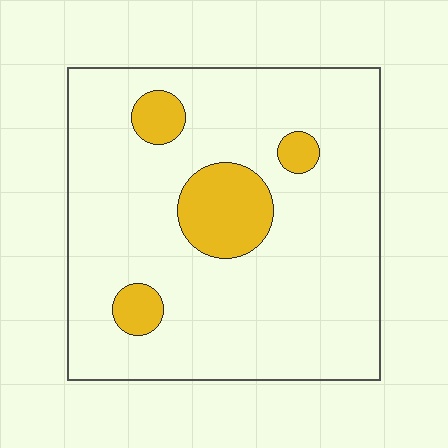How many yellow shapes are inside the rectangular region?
4.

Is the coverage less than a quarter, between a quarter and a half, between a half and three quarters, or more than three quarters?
Less than a quarter.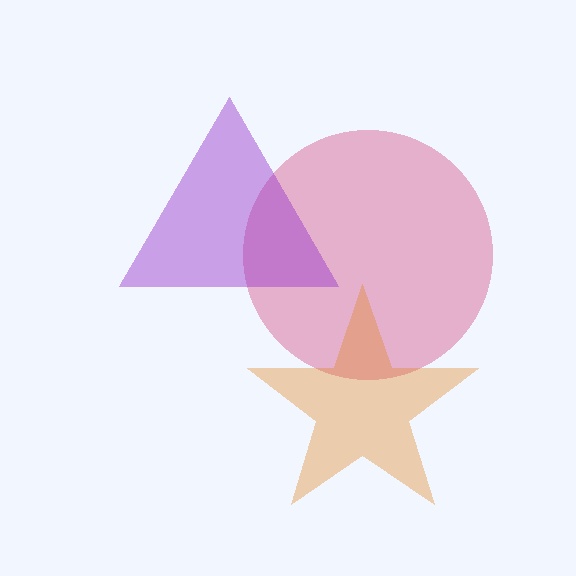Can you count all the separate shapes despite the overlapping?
Yes, there are 3 separate shapes.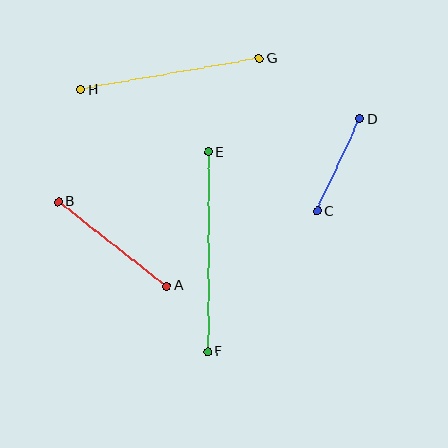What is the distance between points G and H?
The distance is approximately 181 pixels.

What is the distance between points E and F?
The distance is approximately 199 pixels.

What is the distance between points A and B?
The distance is approximately 137 pixels.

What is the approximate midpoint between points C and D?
The midpoint is at approximately (338, 165) pixels.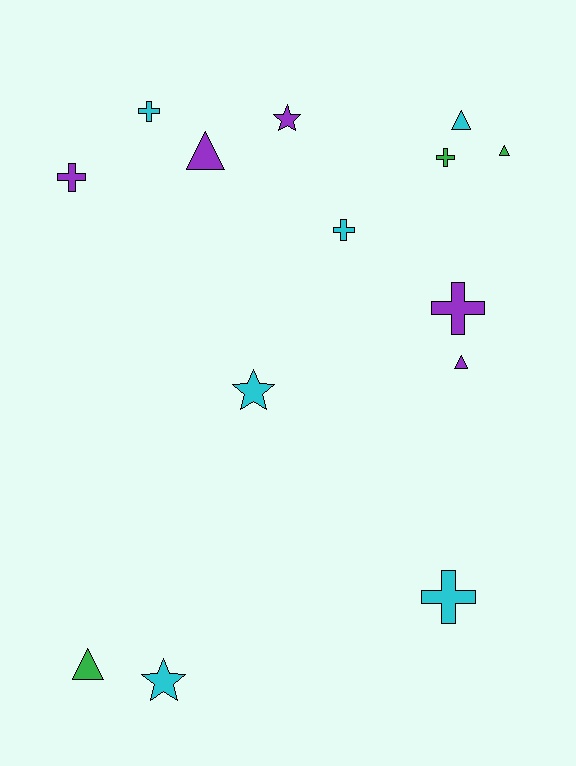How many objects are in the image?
There are 14 objects.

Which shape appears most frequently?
Cross, with 6 objects.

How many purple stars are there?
There is 1 purple star.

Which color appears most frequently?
Cyan, with 6 objects.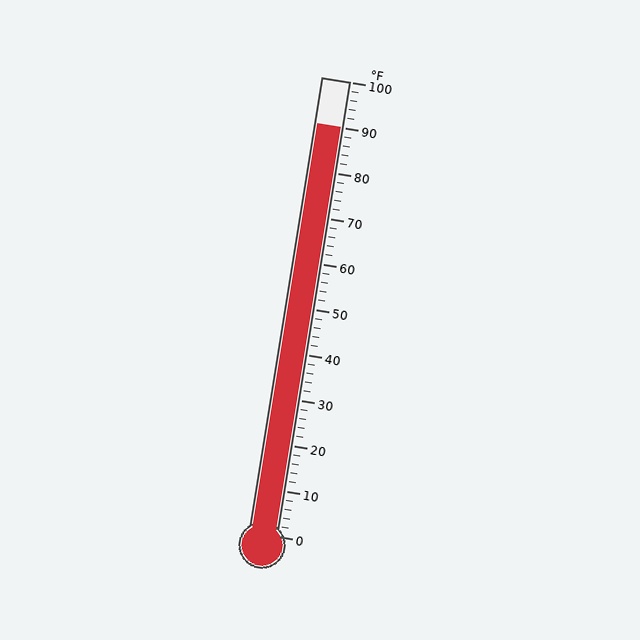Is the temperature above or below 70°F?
The temperature is above 70°F.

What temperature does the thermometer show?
The thermometer shows approximately 90°F.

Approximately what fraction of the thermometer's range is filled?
The thermometer is filled to approximately 90% of its range.